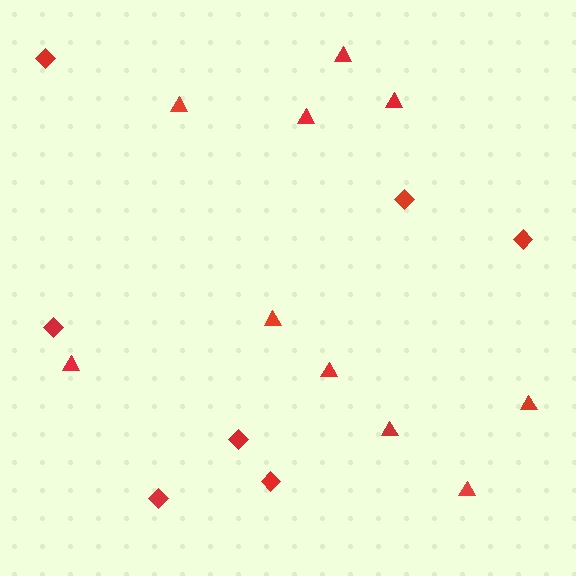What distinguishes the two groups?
There are 2 groups: one group of triangles (10) and one group of diamonds (7).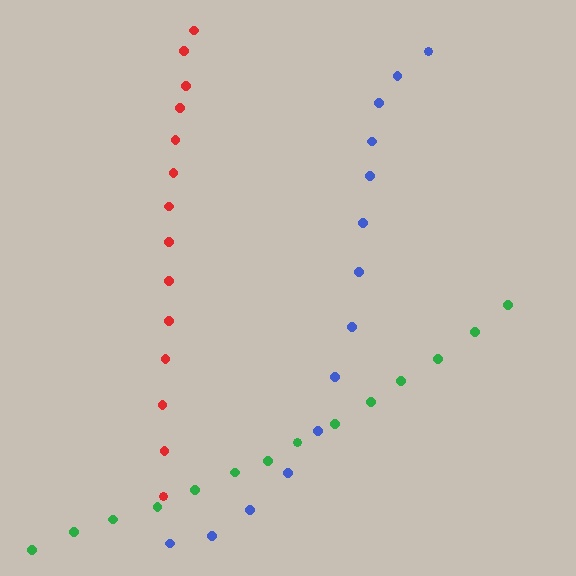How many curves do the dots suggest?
There are 3 distinct paths.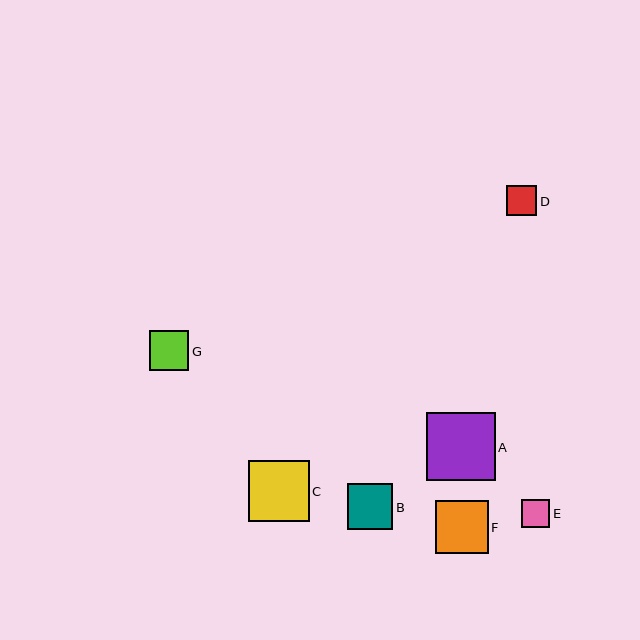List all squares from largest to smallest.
From largest to smallest: A, C, F, B, G, D, E.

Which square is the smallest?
Square E is the smallest with a size of approximately 28 pixels.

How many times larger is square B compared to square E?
Square B is approximately 1.6 times the size of square E.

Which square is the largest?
Square A is the largest with a size of approximately 68 pixels.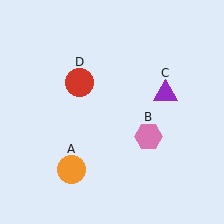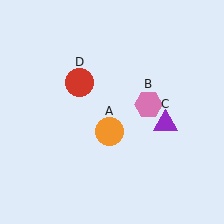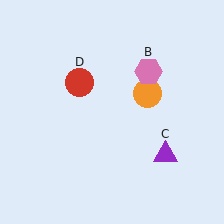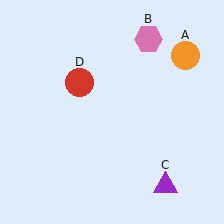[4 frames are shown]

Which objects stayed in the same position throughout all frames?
Red circle (object D) remained stationary.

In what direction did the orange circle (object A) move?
The orange circle (object A) moved up and to the right.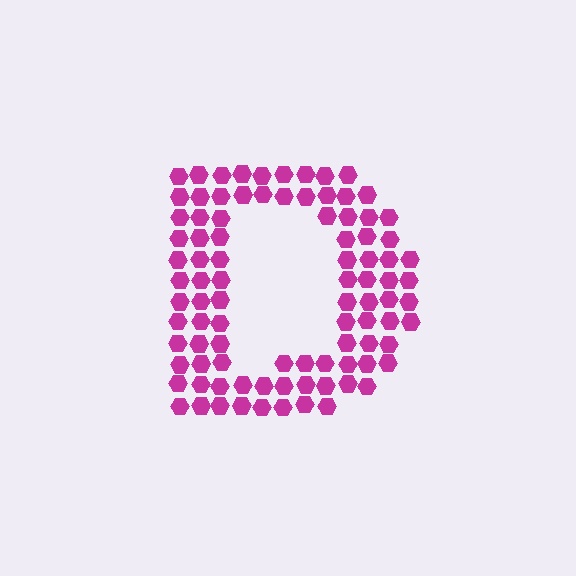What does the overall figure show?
The overall figure shows the letter D.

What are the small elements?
The small elements are hexagons.